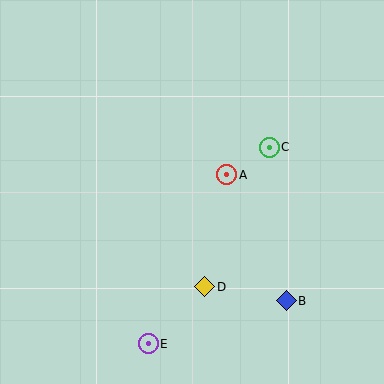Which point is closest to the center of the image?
Point A at (227, 175) is closest to the center.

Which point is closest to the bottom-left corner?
Point E is closest to the bottom-left corner.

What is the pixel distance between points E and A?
The distance between E and A is 186 pixels.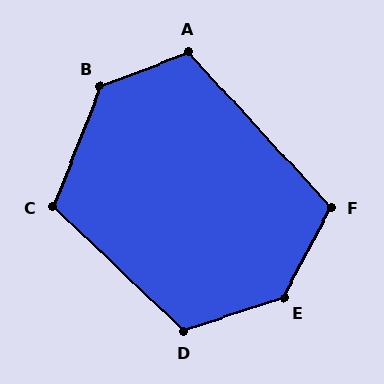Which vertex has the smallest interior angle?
F, at approximately 110 degrees.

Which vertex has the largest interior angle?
E, at approximately 137 degrees.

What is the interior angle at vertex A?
Approximately 111 degrees (obtuse).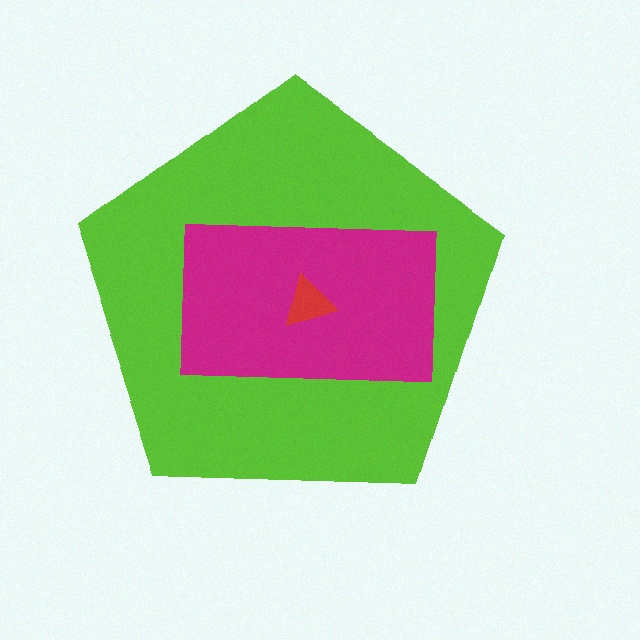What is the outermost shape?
The lime pentagon.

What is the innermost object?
The red triangle.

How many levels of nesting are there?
3.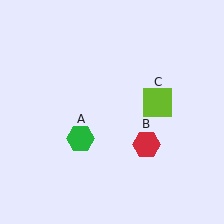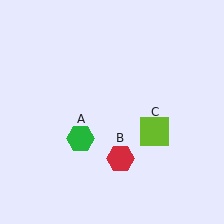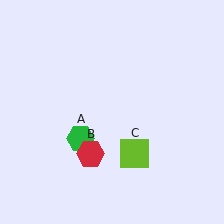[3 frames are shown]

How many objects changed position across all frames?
2 objects changed position: red hexagon (object B), lime square (object C).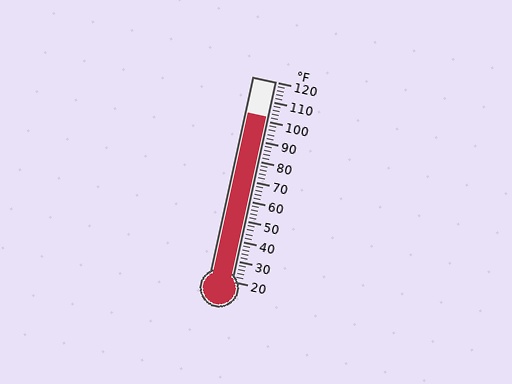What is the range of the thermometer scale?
The thermometer scale ranges from 20°F to 120°F.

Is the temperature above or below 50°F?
The temperature is above 50°F.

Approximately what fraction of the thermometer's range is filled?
The thermometer is filled to approximately 80% of its range.